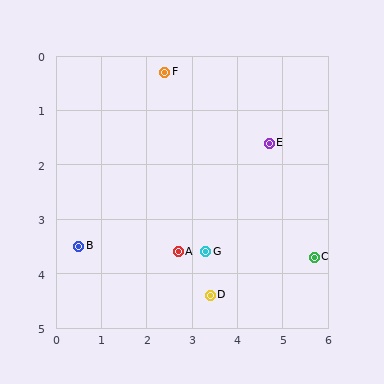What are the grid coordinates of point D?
Point D is at approximately (3.4, 4.4).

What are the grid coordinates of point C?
Point C is at approximately (5.7, 3.7).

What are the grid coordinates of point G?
Point G is at approximately (3.3, 3.6).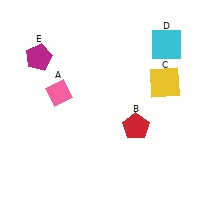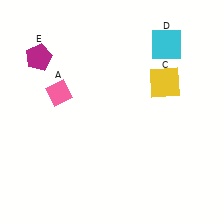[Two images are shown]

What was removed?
The red pentagon (B) was removed in Image 2.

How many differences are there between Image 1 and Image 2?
There is 1 difference between the two images.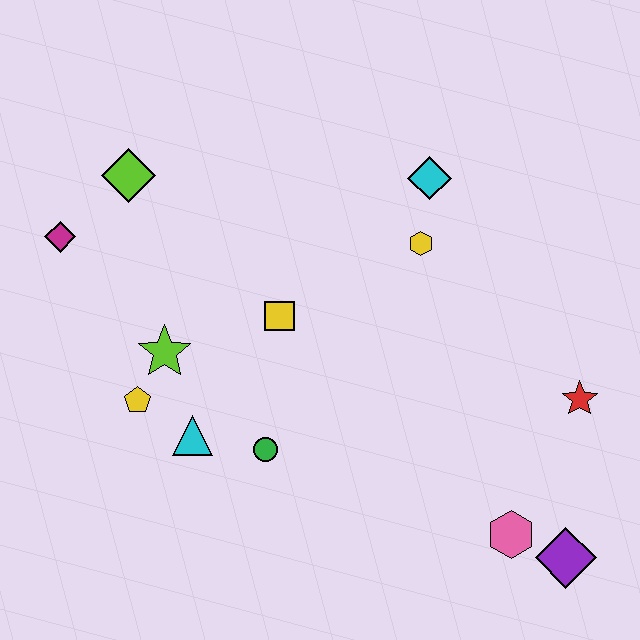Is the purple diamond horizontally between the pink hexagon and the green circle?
No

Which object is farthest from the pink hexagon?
The magenta diamond is farthest from the pink hexagon.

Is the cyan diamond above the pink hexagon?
Yes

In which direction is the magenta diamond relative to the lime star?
The magenta diamond is above the lime star.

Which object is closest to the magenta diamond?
The lime diamond is closest to the magenta diamond.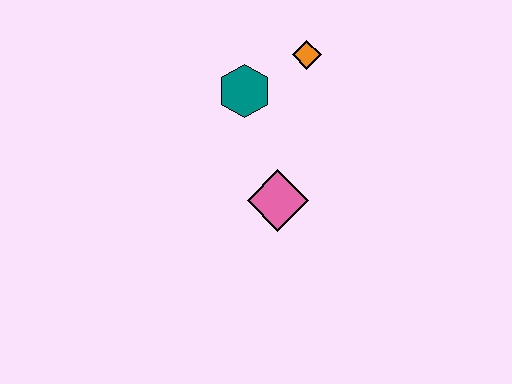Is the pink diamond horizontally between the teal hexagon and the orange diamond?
Yes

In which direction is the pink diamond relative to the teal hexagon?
The pink diamond is below the teal hexagon.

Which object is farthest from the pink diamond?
The orange diamond is farthest from the pink diamond.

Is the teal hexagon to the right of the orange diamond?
No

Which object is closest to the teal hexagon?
The orange diamond is closest to the teal hexagon.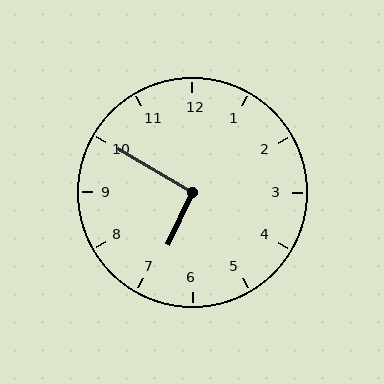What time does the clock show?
6:50.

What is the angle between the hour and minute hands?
Approximately 95 degrees.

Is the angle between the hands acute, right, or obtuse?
It is right.